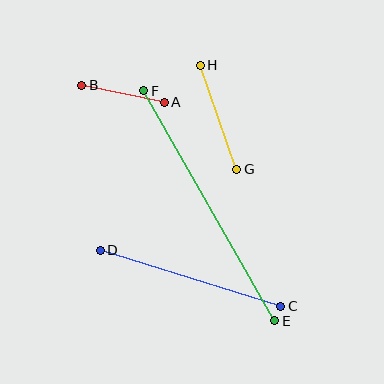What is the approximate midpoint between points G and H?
The midpoint is at approximately (219, 117) pixels.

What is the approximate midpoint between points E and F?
The midpoint is at approximately (209, 206) pixels.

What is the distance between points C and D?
The distance is approximately 189 pixels.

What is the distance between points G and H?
The distance is approximately 110 pixels.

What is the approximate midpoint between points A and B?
The midpoint is at approximately (123, 94) pixels.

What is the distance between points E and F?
The distance is approximately 264 pixels.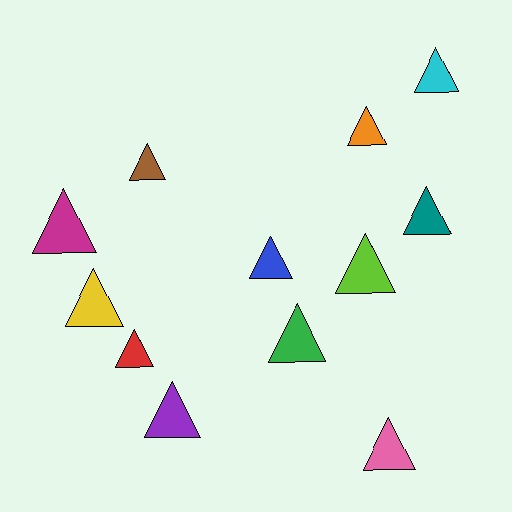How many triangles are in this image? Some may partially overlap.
There are 12 triangles.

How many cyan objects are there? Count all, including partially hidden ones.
There is 1 cyan object.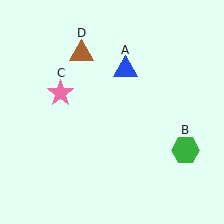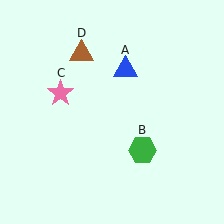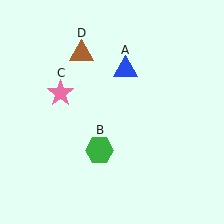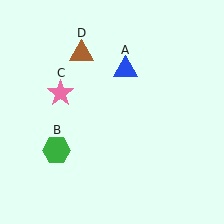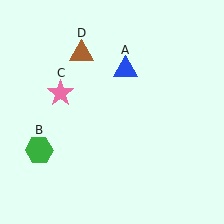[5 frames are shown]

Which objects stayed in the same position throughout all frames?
Blue triangle (object A) and pink star (object C) and brown triangle (object D) remained stationary.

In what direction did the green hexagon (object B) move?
The green hexagon (object B) moved left.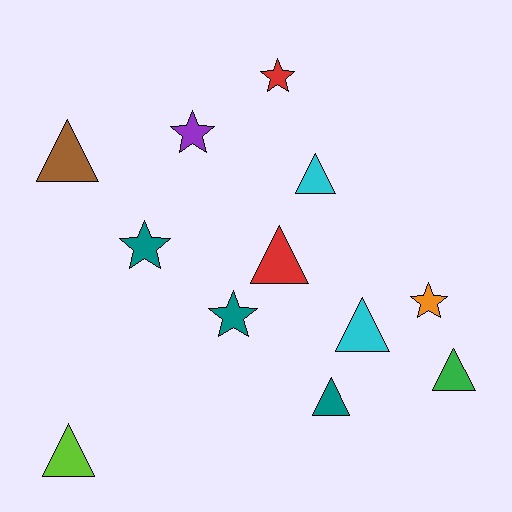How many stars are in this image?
There are 5 stars.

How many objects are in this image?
There are 12 objects.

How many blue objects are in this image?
There are no blue objects.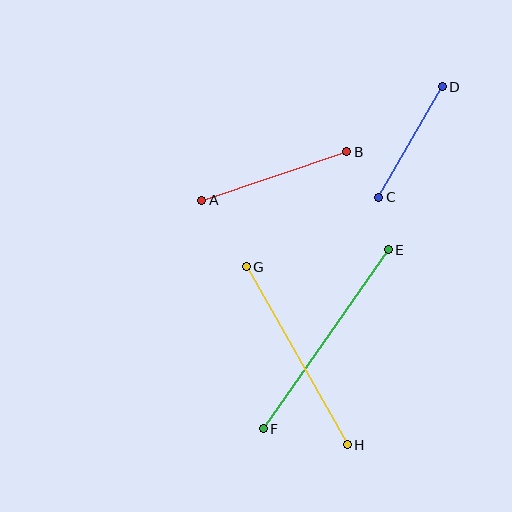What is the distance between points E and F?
The distance is approximately 219 pixels.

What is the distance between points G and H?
The distance is approximately 205 pixels.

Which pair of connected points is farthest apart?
Points E and F are farthest apart.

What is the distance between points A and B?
The distance is approximately 153 pixels.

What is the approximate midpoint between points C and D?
The midpoint is at approximately (410, 142) pixels.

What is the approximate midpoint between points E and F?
The midpoint is at approximately (326, 339) pixels.